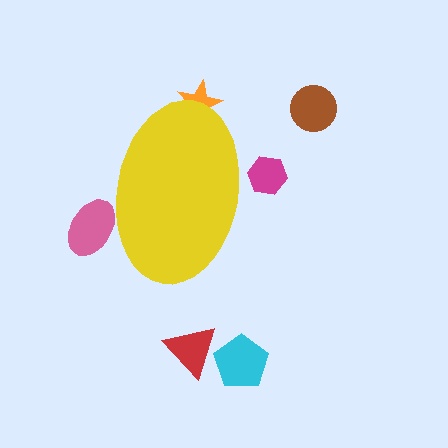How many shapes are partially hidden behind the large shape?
3 shapes are partially hidden.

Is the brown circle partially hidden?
No, the brown circle is fully visible.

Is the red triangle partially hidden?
No, the red triangle is fully visible.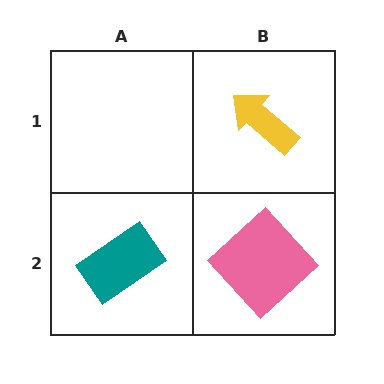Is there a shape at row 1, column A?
No, that cell is empty.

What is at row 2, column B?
A pink diamond.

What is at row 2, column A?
A teal rectangle.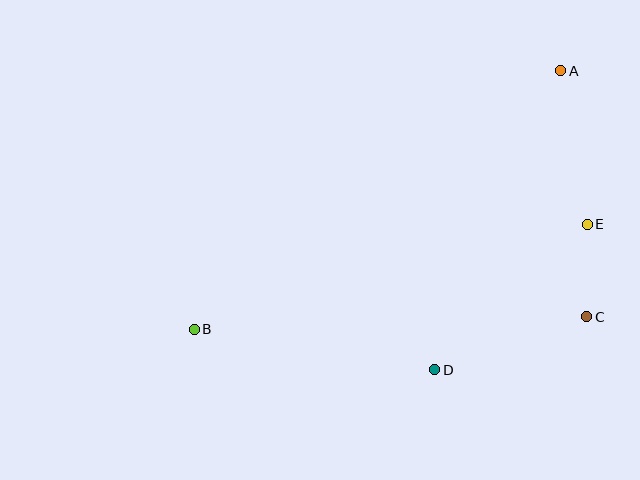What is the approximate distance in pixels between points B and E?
The distance between B and E is approximately 407 pixels.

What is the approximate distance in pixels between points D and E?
The distance between D and E is approximately 211 pixels.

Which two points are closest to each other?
Points C and E are closest to each other.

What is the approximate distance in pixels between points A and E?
The distance between A and E is approximately 156 pixels.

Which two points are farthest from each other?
Points A and B are farthest from each other.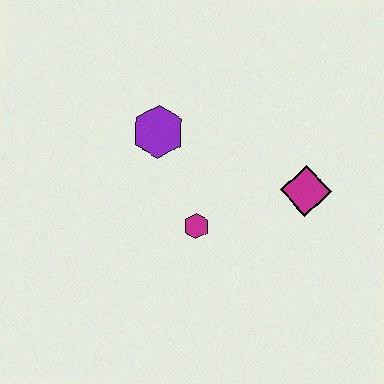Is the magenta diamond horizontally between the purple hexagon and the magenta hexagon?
No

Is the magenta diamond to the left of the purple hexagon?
No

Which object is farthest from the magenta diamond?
The purple hexagon is farthest from the magenta diamond.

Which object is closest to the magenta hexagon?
The purple hexagon is closest to the magenta hexagon.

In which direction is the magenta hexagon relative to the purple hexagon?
The magenta hexagon is below the purple hexagon.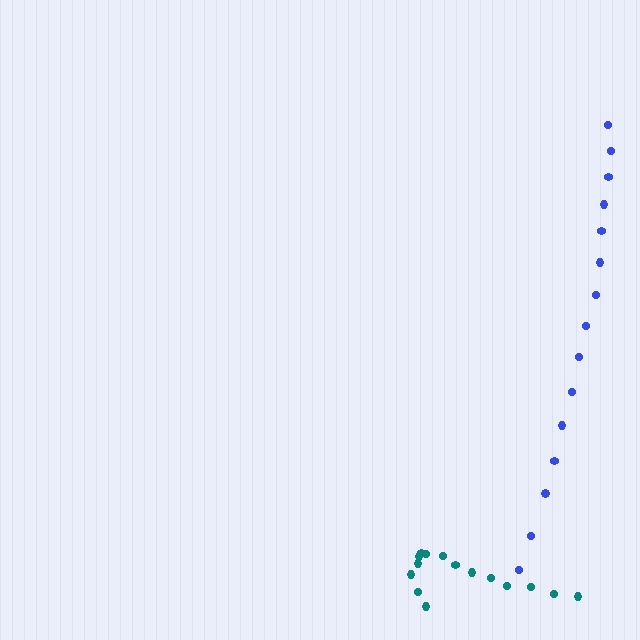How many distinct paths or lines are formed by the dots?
There are 2 distinct paths.